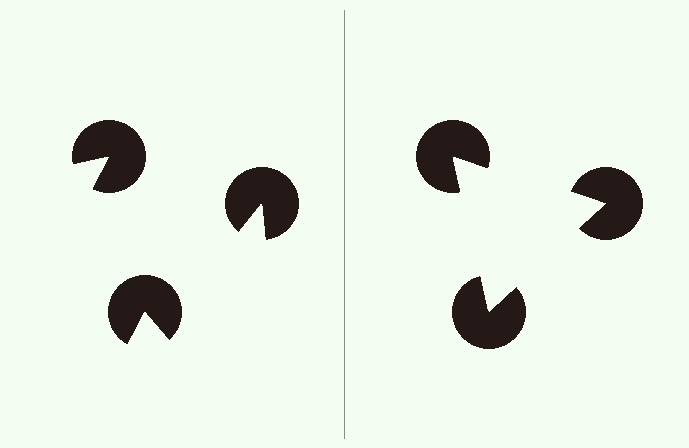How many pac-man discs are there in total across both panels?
6 — 3 on each side.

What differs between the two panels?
The pac-man discs are positioned identically on both sides; only the wedge orientations differ. On the right they align to a triangle; on the left they are misaligned.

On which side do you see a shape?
An illusory triangle appears on the right side. On the left side the wedge cuts are rotated, so no coherent shape forms.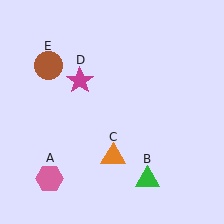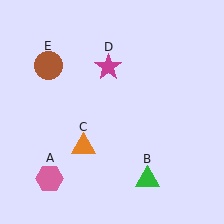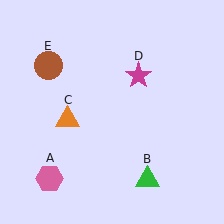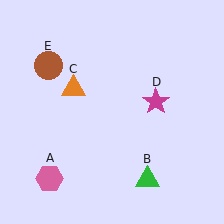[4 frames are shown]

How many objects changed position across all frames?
2 objects changed position: orange triangle (object C), magenta star (object D).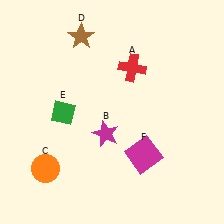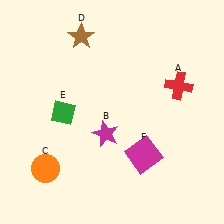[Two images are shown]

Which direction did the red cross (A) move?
The red cross (A) moved right.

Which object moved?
The red cross (A) moved right.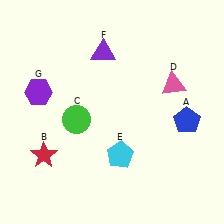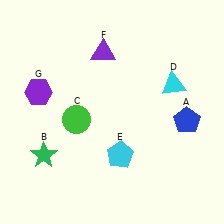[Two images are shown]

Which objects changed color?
B changed from red to green. D changed from pink to cyan.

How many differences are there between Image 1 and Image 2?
There are 2 differences between the two images.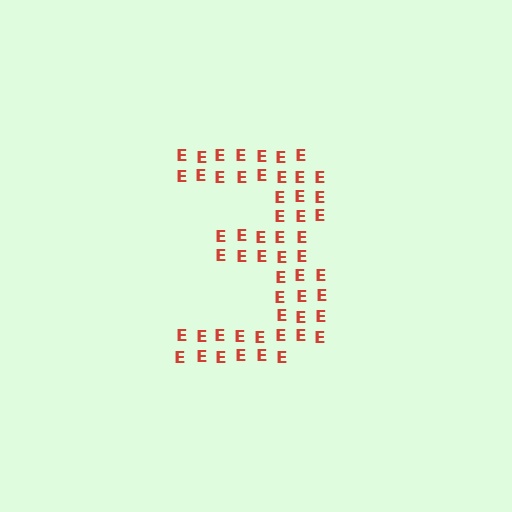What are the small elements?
The small elements are letter E's.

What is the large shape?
The large shape is the digit 3.